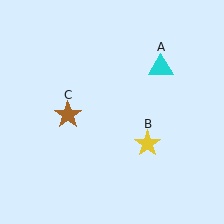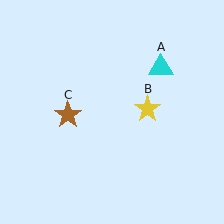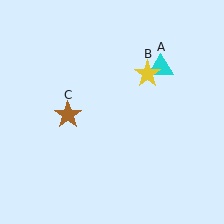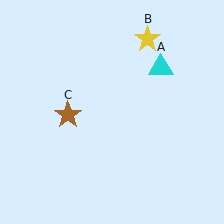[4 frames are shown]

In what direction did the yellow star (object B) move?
The yellow star (object B) moved up.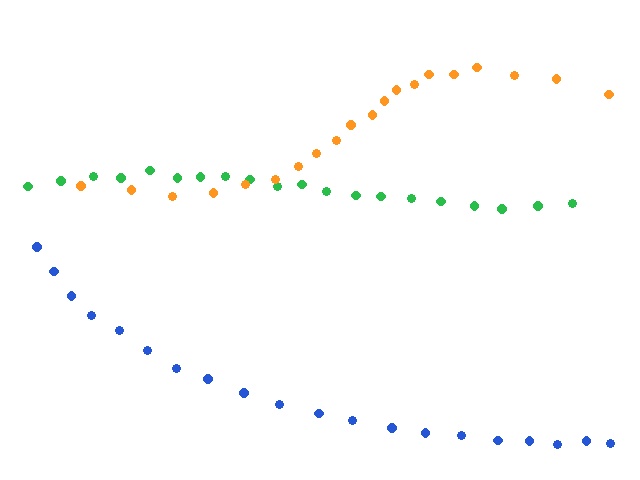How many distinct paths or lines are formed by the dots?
There are 3 distinct paths.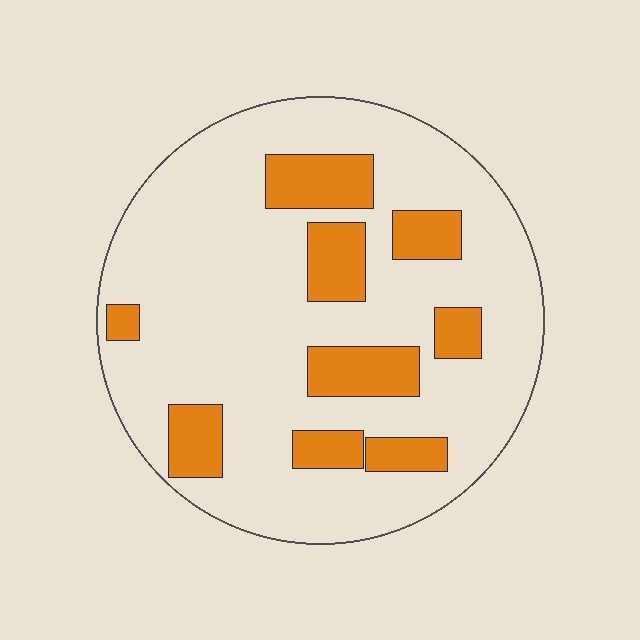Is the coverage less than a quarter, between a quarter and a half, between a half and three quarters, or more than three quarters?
Less than a quarter.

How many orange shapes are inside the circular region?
9.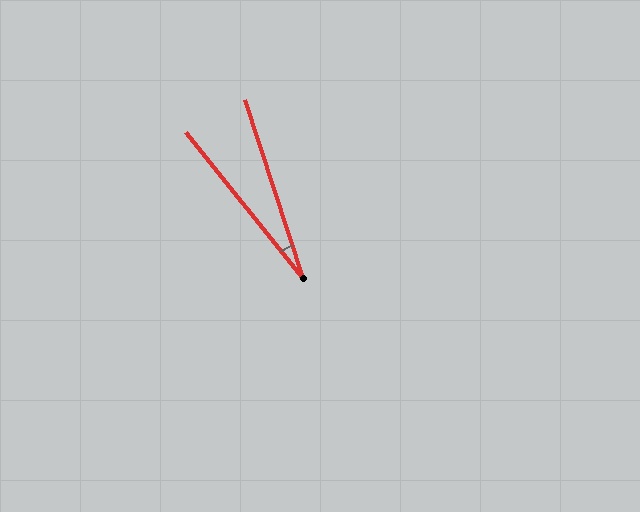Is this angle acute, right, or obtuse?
It is acute.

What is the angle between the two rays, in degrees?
Approximately 21 degrees.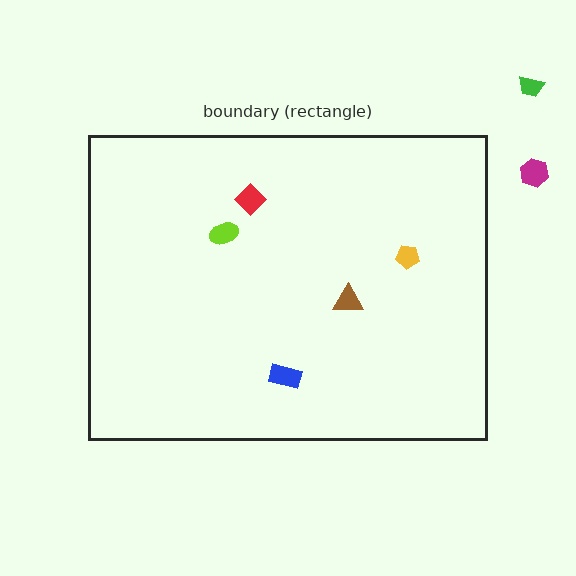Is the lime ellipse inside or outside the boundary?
Inside.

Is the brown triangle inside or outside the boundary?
Inside.